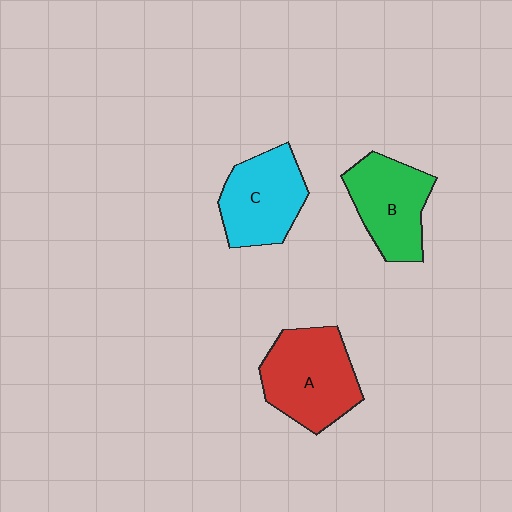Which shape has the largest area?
Shape A (red).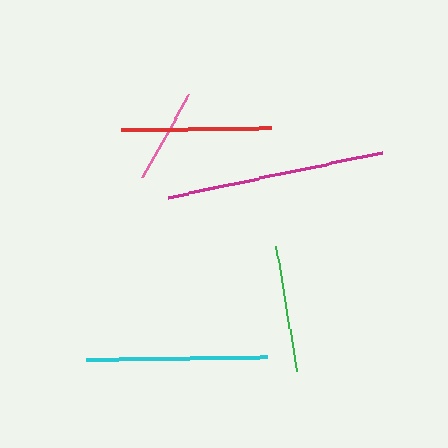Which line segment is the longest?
The magenta line is the longest at approximately 220 pixels.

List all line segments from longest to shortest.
From longest to shortest: magenta, cyan, red, green, pink.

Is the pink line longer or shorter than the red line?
The red line is longer than the pink line.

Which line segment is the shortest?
The pink line is the shortest at approximately 95 pixels.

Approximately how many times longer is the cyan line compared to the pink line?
The cyan line is approximately 1.9 times the length of the pink line.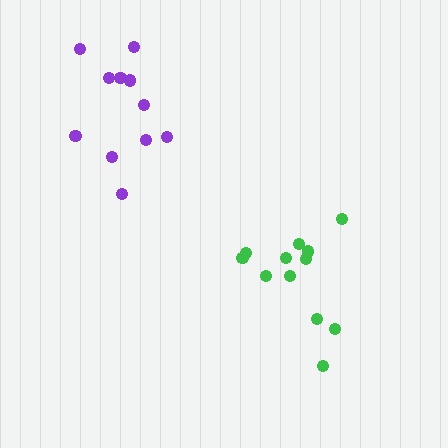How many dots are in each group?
Group 1: 12 dots, Group 2: 12 dots (24 total).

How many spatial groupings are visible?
There are 2 spatial groupings.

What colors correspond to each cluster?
The clusters are colored: green, purple.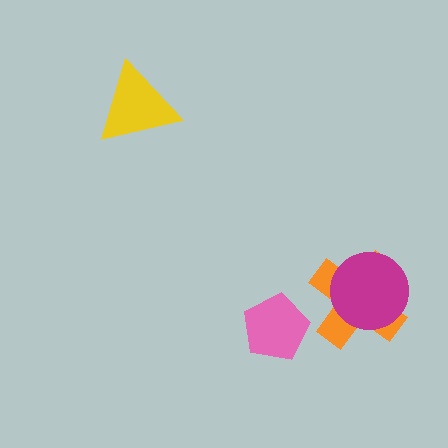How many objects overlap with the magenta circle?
1 object overlaps with the magenta circle.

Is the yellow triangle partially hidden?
No, no other shape covers it.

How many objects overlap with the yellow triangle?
0 objects overlap with the yellow triangle.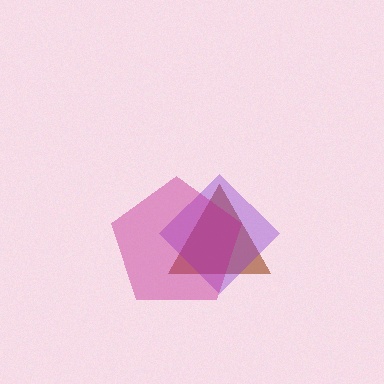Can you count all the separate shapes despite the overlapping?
Yes, there are 3 separate shapes.